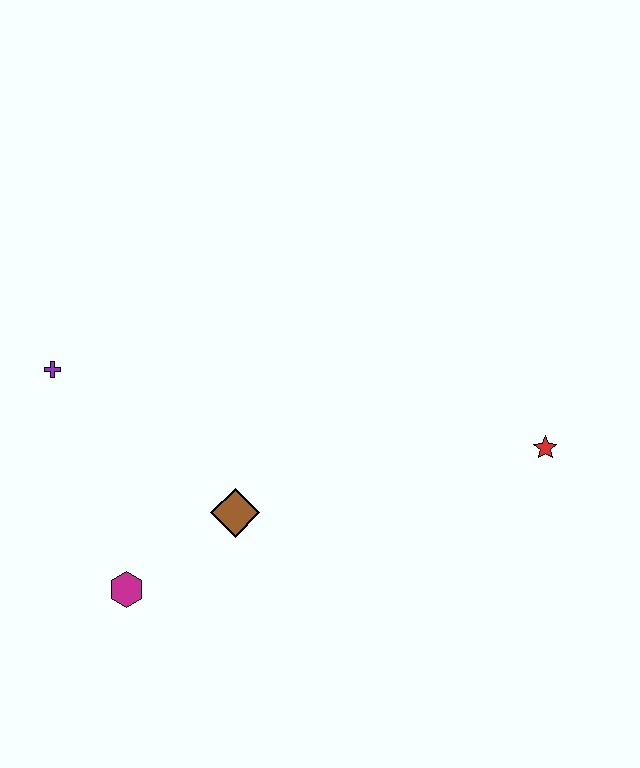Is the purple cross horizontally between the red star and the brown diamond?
No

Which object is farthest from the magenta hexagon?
The red star is farthest from the magenta hexagon.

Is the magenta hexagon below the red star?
Yes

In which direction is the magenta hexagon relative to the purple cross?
The magenta hexagon is below the purple cross.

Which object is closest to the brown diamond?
The magenta hexagon is closest to the brown diamond.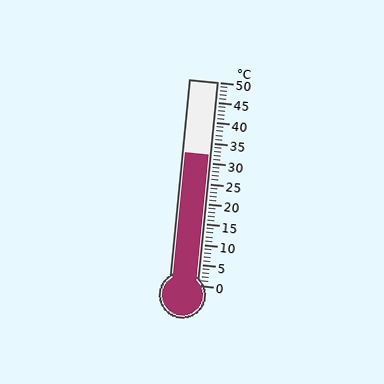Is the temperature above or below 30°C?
The temperature is above 30°C.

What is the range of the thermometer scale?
The thermometer scale ranges from 0°C to 50°C.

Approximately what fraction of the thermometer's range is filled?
The thermometer is filled to approximately 65% of its range.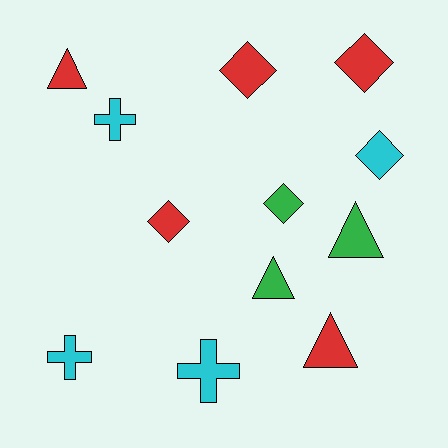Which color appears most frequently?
Red, with 5 objects.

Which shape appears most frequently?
Diamond, with 5 objects.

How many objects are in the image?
There are 12 objects.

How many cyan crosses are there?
There are 3 cyan crosses.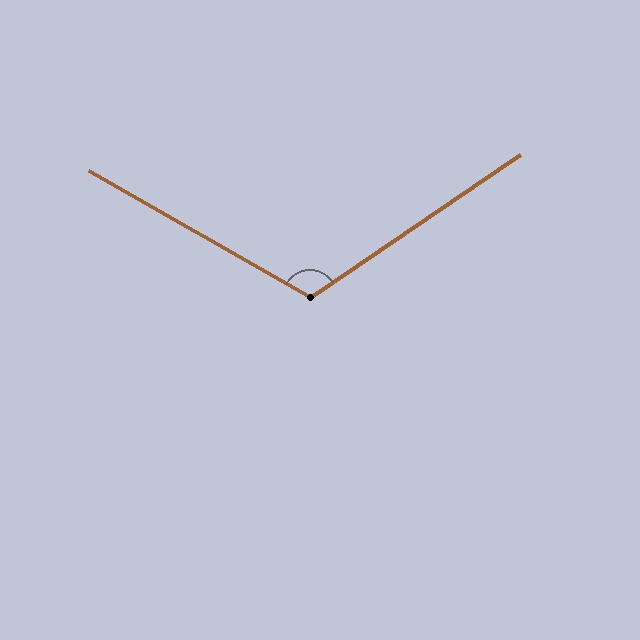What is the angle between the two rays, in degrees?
Approximately 116 degrees.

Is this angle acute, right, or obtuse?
It is obtuse.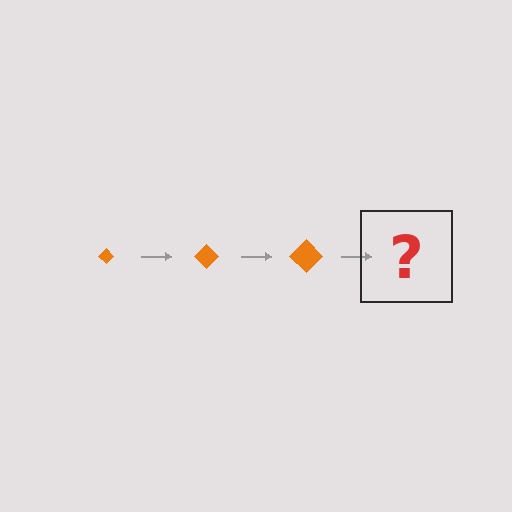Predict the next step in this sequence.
The next step is an orange diamond, larger than the previous one.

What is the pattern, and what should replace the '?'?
The pattern is that the diamond gets progressively larger each step. The '?' should be an orange diamond, larger than the previous one.